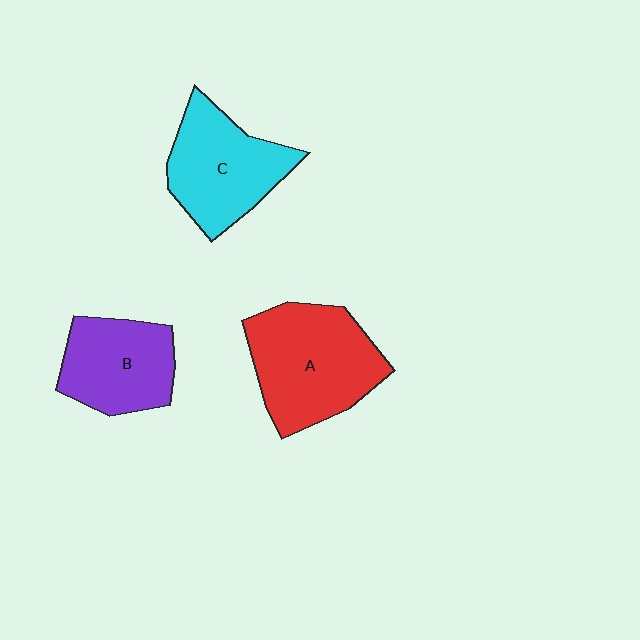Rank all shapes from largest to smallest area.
From largest to smallest: A (red), C (cyan), B (purple).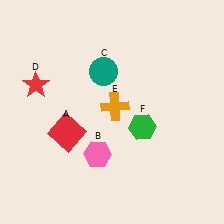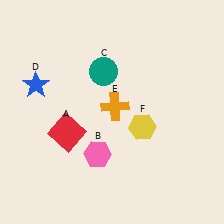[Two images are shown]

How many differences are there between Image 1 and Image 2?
There are 2 differences between the two images.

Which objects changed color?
D changed from red to blue. F changed from green to yellow.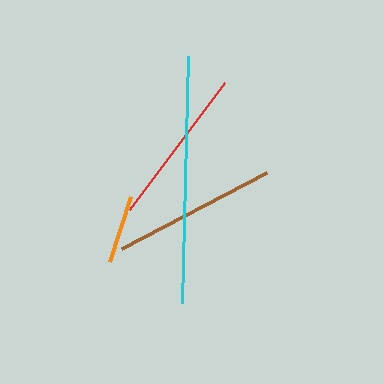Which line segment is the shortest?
The orange line is the shortest at approximately 68 pixels.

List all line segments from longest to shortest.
From longest to shortest: cyan, brown, red, orange.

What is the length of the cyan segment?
The cyan segment is approximately 247 pixels long.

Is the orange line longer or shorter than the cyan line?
The cyan line is longer than the orange line.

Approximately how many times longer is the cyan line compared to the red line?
The cyan line is approximately 1.6 times the length of the red line.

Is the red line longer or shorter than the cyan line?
The cyan line is longer than the red line.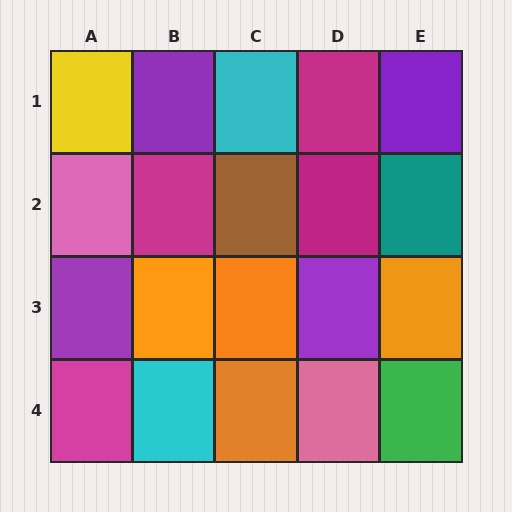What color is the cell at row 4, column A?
Magenta.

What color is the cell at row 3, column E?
Orange.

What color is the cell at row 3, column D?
Purple.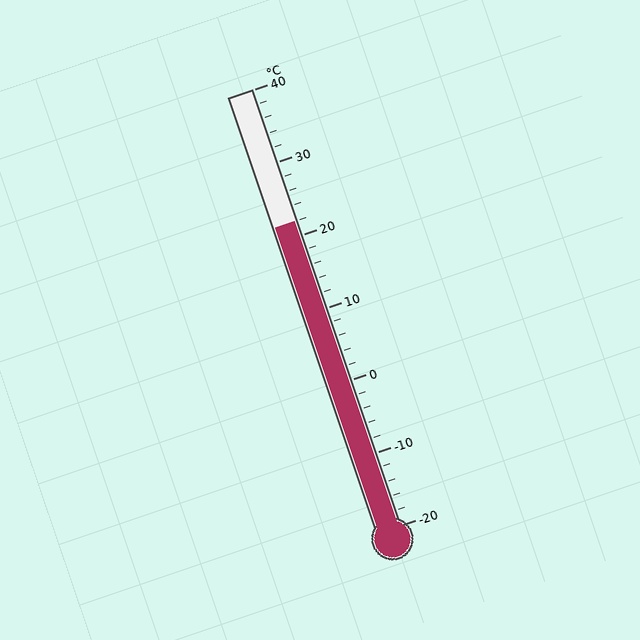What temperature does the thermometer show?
The thermometer shows approximately 22°C.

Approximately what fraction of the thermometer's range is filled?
The thermometer is filled to approximately 70% of its range.